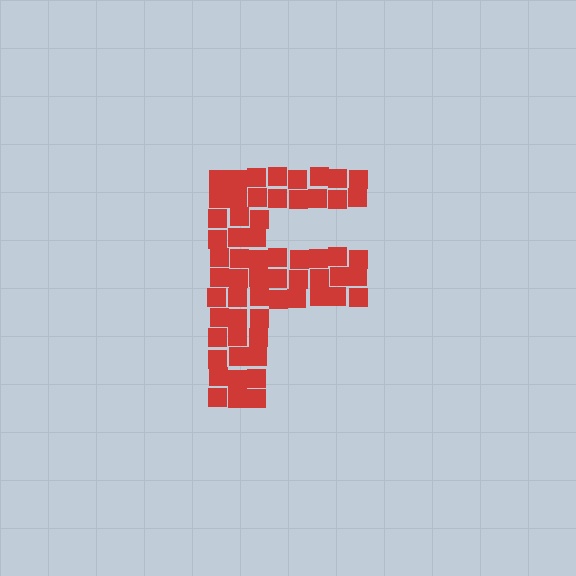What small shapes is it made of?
It is made of small squares.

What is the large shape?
The large shape is the letter F.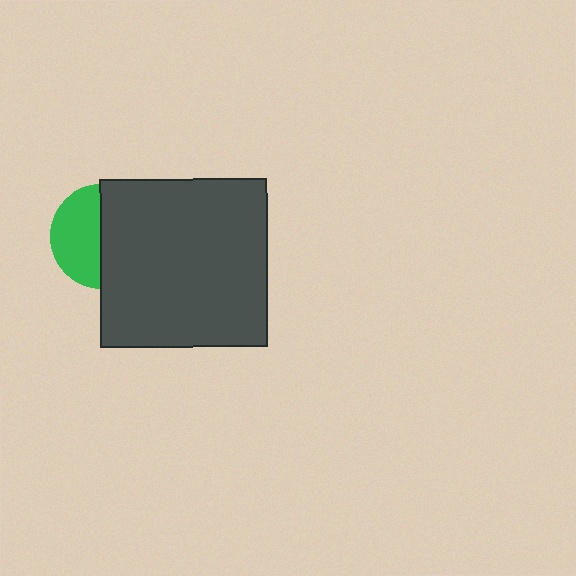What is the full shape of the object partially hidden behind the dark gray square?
The partially hidden object is a green circle.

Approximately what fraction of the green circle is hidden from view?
Roughly 53% of the green circle is hidden behind the dark gray square.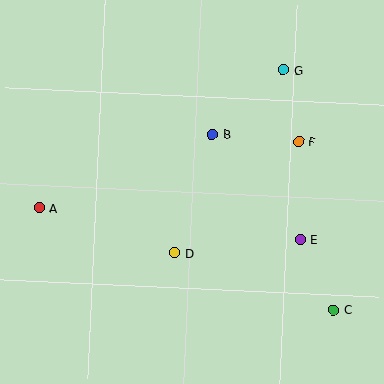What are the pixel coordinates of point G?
Point G is at (283, 70).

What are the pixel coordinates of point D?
Point D is at (175, 253).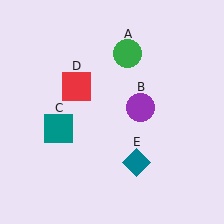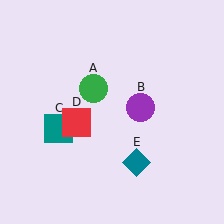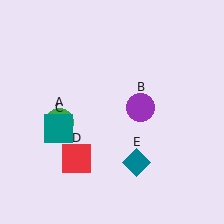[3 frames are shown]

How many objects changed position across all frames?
2 objects changed position: green circle (object A), red square (object D).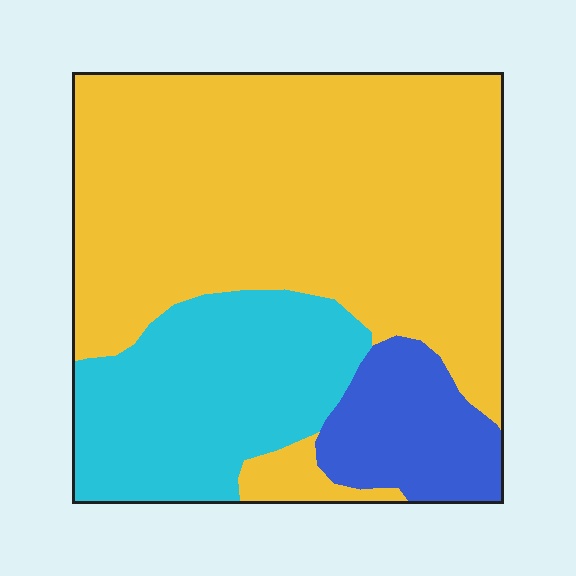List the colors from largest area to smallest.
From largest to smallest: yellow, cyan, blue.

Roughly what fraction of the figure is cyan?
Cyan covers 25% of the figure.